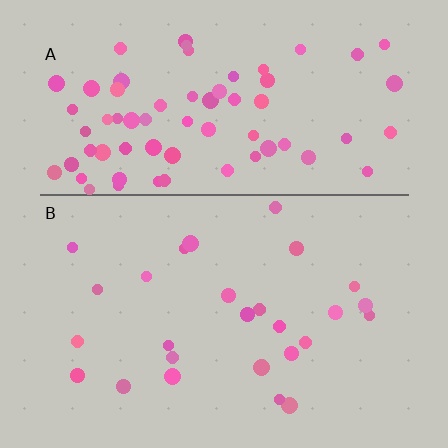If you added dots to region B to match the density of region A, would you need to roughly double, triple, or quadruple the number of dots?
Approximately triple.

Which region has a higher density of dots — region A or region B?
A (the top).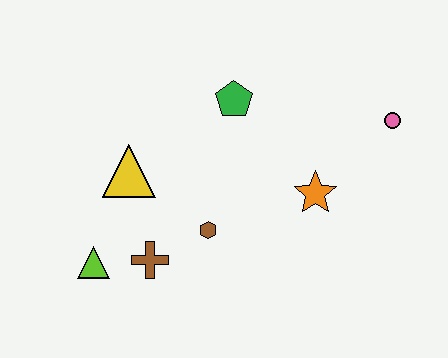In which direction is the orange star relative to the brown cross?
The orange star is to the right of the brown cross.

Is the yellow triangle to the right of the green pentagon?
No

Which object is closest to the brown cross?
The lime triangle is closest to the brown cross.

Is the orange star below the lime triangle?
No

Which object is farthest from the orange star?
The lime triangle is farthest from the orange star.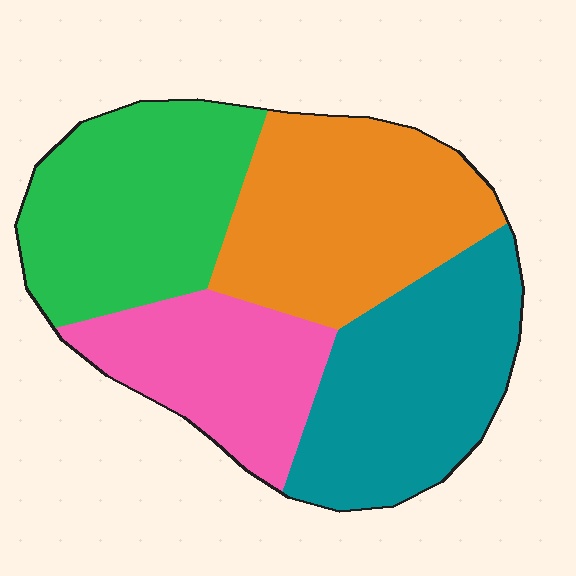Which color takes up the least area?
Pink, at roughly 20%.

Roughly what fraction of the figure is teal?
Teal covers roughly 25% of the figure.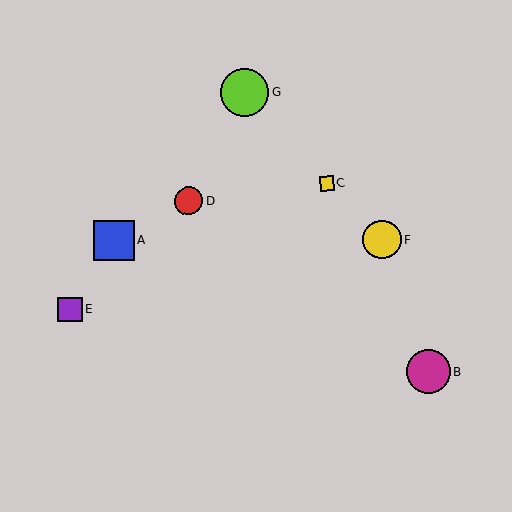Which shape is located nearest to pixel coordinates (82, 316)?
The purple square (labeled E) at (70, 310) is nearest to that location.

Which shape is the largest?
The lime circle (labeled G) is the largest.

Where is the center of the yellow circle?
The center of the yellow circle is at (382, 240).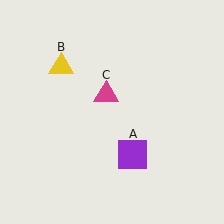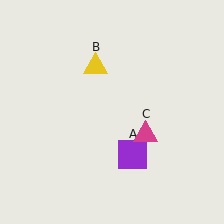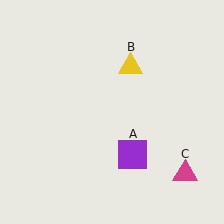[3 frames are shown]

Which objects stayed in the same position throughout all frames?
Purple square (object A) remained stationary.